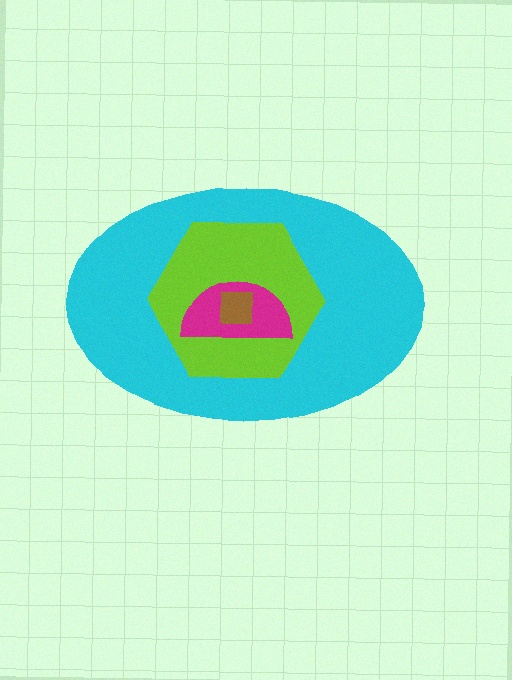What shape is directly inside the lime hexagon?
The magenta semicircle.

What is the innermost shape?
The brown square.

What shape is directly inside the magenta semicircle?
The brown square.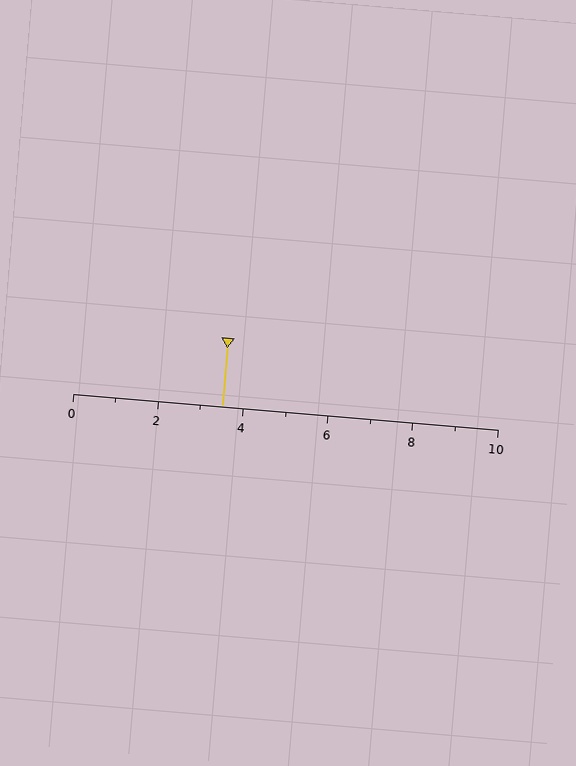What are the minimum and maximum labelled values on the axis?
The axis runs from 0 to 10.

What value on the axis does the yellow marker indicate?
The marker indicates approximately 3.5.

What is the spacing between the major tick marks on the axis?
The major ticks are spaced 2 apart.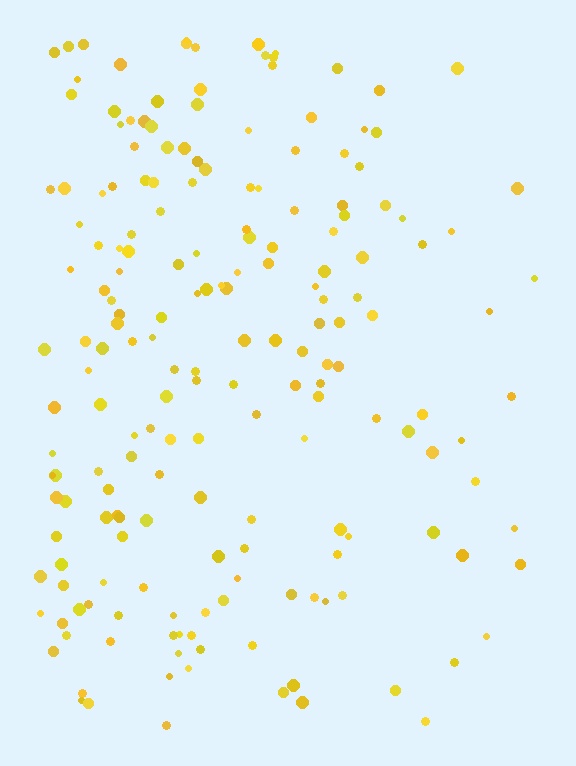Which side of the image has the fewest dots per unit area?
The right.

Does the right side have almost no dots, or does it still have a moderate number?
Still a moderate number, just noticeably fewer than the left.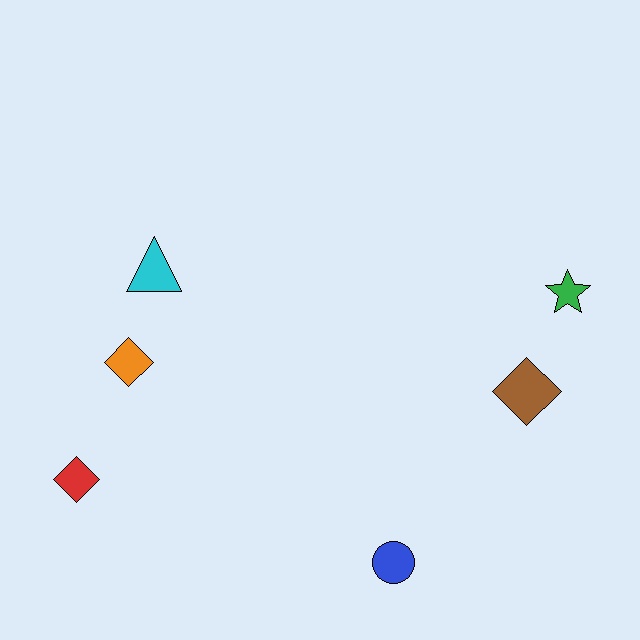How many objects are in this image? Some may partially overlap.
There are 6 objects.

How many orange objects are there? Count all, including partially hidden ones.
There is 1 orange object.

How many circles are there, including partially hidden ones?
There is 1 circle.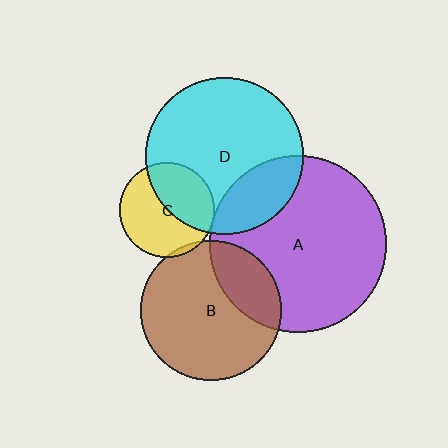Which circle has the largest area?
Circle A (purple).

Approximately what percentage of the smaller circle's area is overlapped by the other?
Approximately 5%.